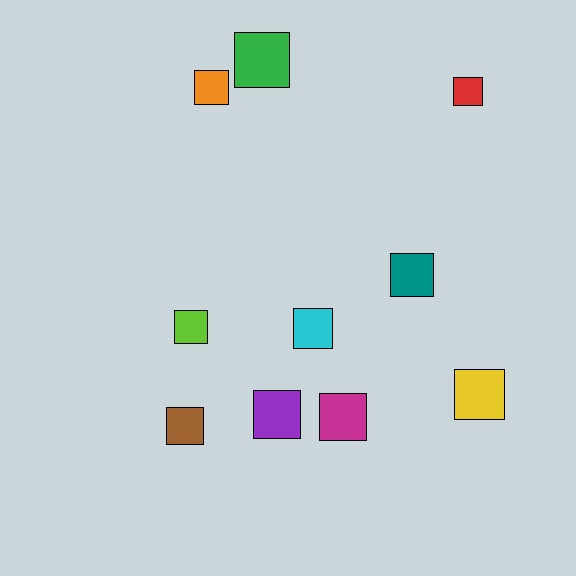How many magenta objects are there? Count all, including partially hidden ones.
There is 1 magenta object.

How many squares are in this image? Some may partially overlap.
There are 10 squares.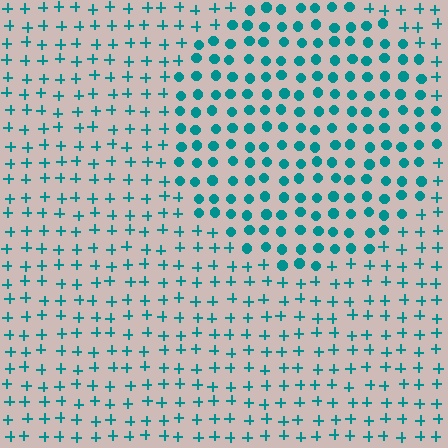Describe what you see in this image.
The image is filled with small teal elements arranged in a uniform grid. A circle-shaped region contains circles, while the surrounding area contains plus signs. The boundary is defined purely by the change in element shape.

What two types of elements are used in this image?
The image uses circles inside the circle region and plus signs outside it.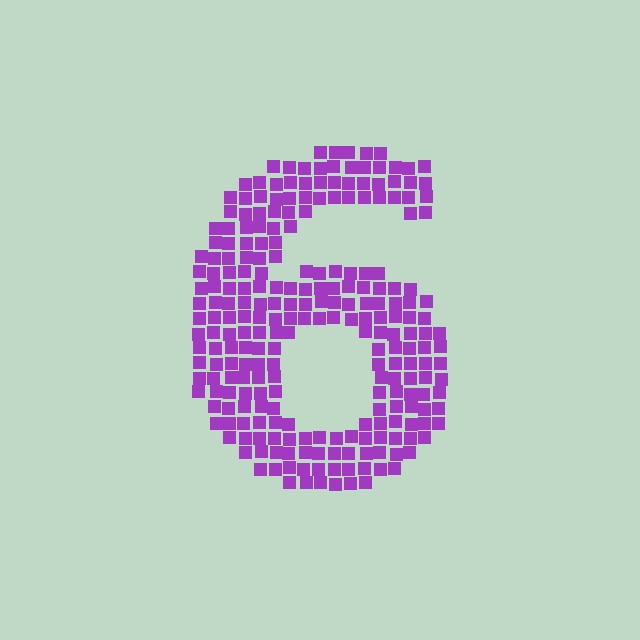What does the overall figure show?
The overall figure shows the digit 6.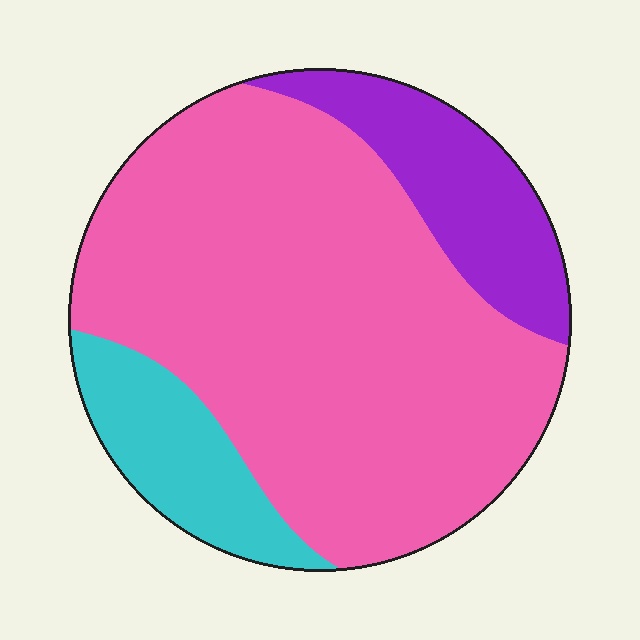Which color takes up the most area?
Pink, at roughly 70%.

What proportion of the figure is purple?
Purple takes up about one sixth (1/6) of the figure.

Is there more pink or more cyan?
Pink.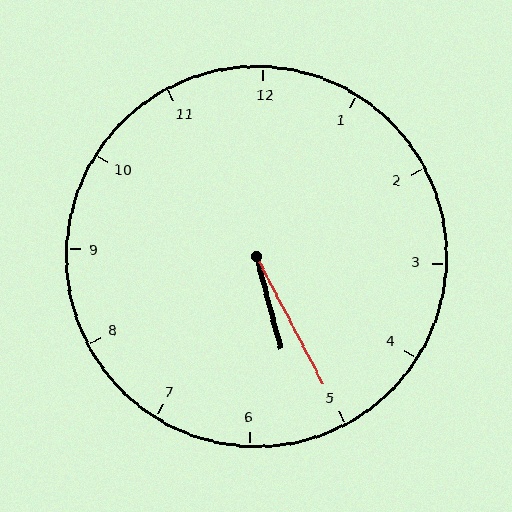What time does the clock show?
5:25.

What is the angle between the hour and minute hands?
Approximately 12 degrees.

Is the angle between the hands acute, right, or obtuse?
It is acute.